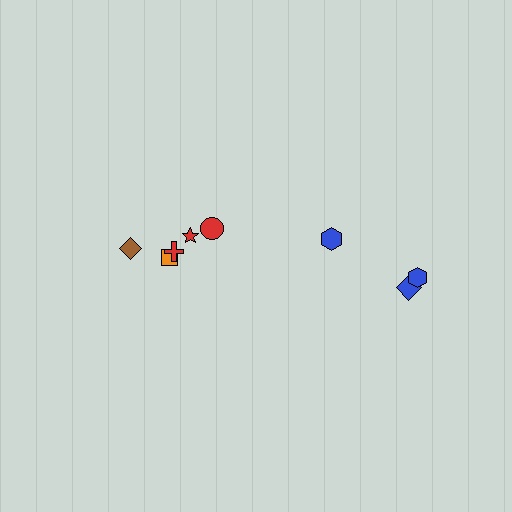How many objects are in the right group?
There are 3 objects.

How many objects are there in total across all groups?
There are 8 objects.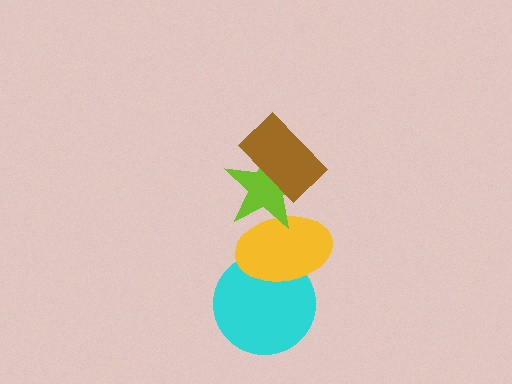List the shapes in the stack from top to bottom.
From top to bottom: the brown rectangle, the lime star, the yellow ellipse, the cyan circle.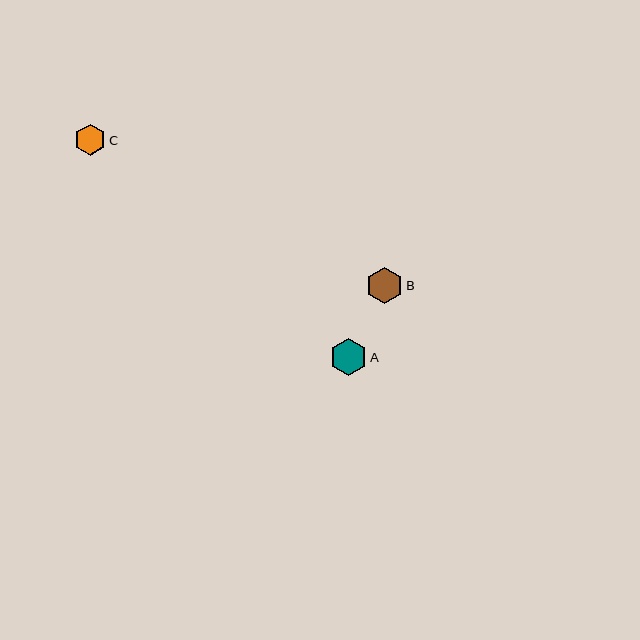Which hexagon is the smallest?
Hexagon C is the smallest with a size of approximately 31 pixels.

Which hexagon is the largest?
Hexagon A is the largest with a size of approximately 37 pixels.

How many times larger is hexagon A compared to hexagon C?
Hexagon A is approximately 1.2 times the size of hexagon C.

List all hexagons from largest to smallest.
From largest to smallest: A, B, C.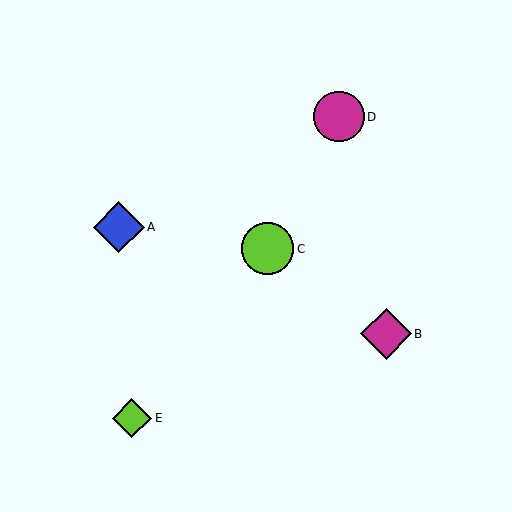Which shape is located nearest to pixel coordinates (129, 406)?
The lime diamond (labeled E) at (132, 418) is nearest to that location.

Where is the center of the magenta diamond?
The center of the magenta diamond is at (386, 334).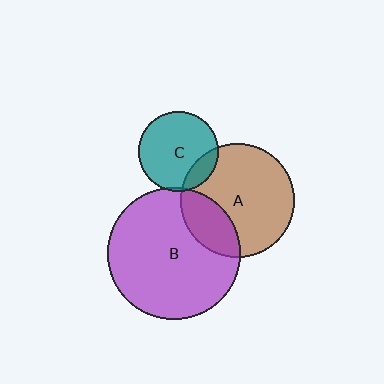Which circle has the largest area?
Circle B (purple).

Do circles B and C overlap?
Yes.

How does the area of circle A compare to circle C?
Approximately 2.0 times.